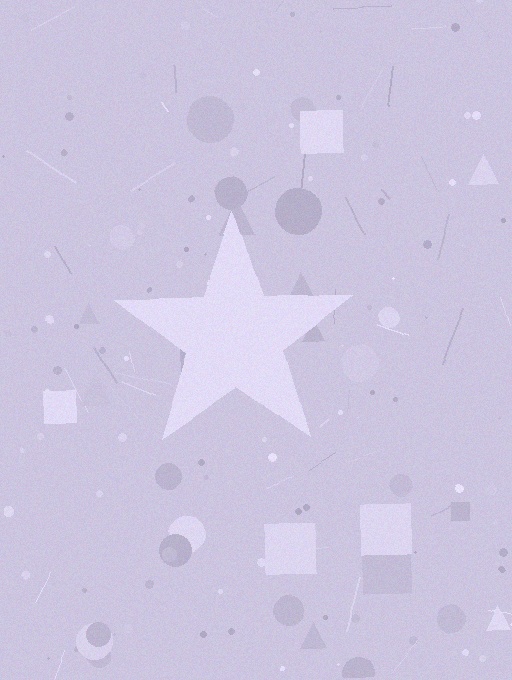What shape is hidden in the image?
A star is hidden in the image.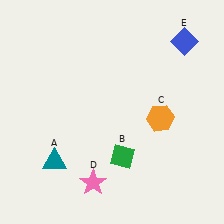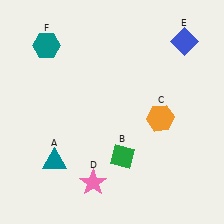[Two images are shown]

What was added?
A teal hexagon (F) was added in Image 2.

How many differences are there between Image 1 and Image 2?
There is 1 difference between the two images.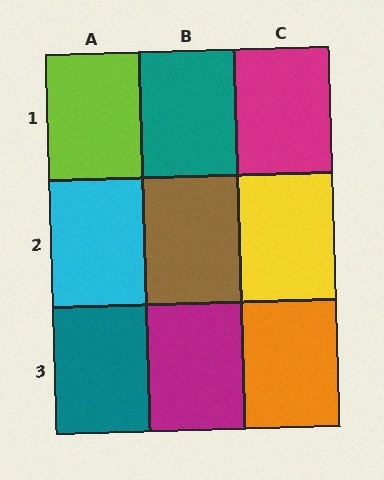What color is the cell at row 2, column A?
Cyan.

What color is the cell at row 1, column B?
Teal.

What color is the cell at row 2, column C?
Yellow.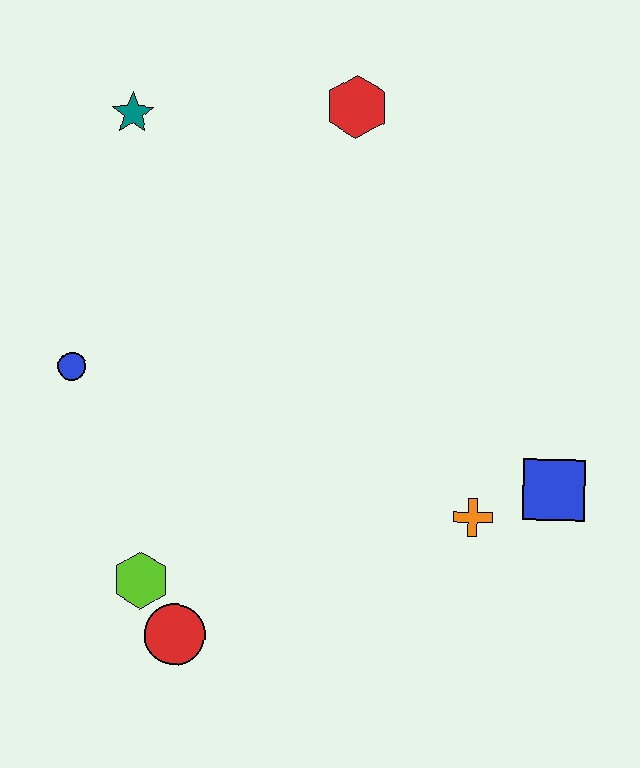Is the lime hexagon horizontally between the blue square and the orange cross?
No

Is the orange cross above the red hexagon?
No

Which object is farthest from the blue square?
The teal star is farthest from the blue square.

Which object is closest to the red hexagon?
The teal star is closest to the red hexagon.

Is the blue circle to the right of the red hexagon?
No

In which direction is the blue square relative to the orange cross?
The blue square is to the right of the orange cross.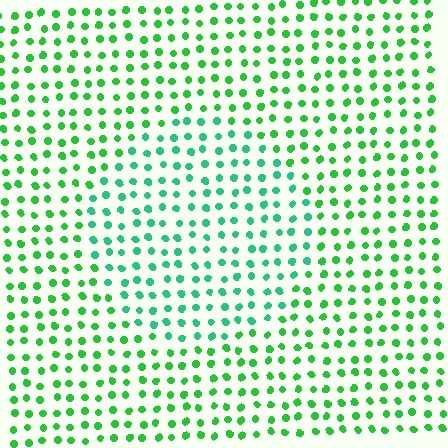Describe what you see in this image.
The image is filled with small green elements in a uniform arrangement. A circle-shaped region is visible where the elements are tinted to a slightly different hue, forming a subtle color boundary.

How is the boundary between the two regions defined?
The boundary is defined purely by a slight shift in hue (about 31 degrees). Spacing, size, and orientation are identical on both sides.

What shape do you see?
I see a circle.